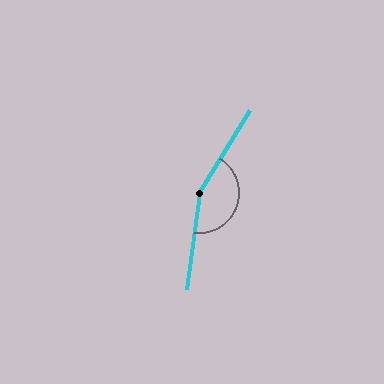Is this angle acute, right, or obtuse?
It is obtuse.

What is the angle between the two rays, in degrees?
Approximately 156 degrees.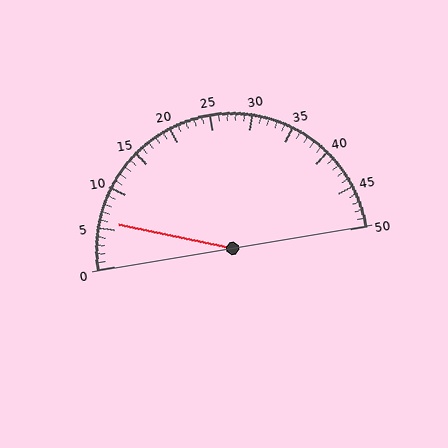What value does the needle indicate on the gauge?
The needle indicates approximately 6.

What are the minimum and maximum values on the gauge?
The gauge ranges from 0 to 50.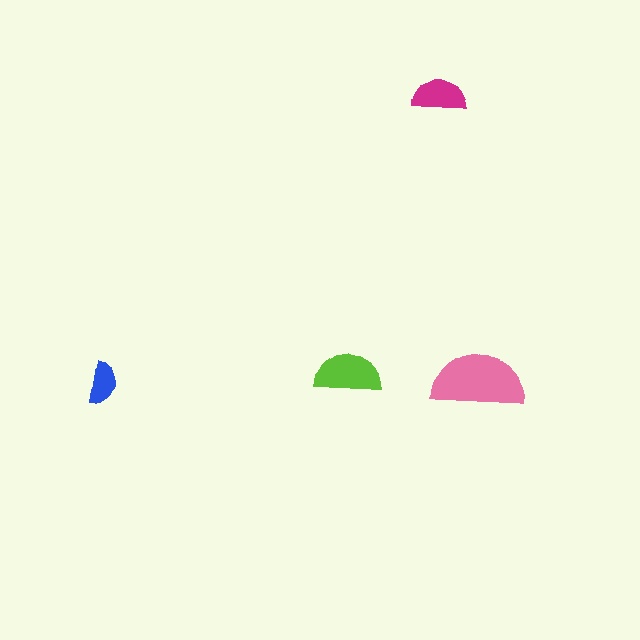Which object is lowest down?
The blue semicircle is bottommost.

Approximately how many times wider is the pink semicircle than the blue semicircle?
About 2 times wider.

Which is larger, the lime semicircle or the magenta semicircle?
The lime one.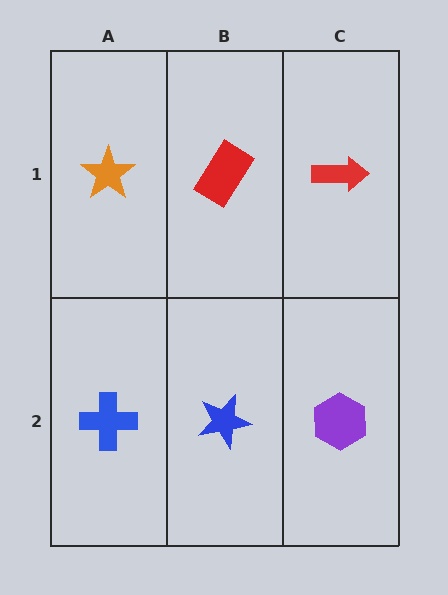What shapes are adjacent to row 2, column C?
A red arrow (row 1, column C), a blue star (row 2, column B).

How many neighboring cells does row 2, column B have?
3.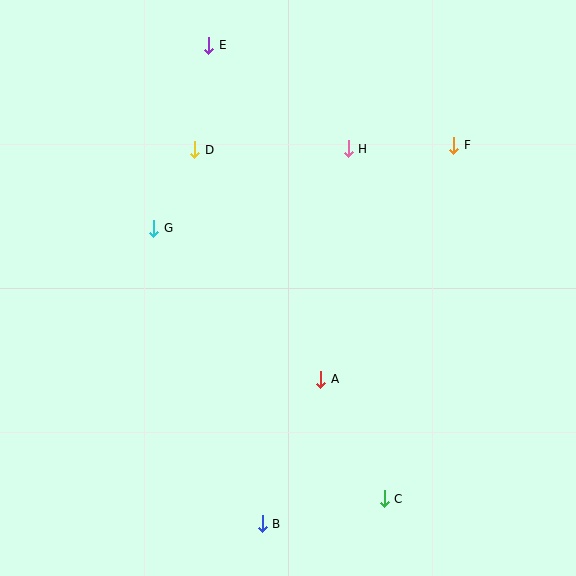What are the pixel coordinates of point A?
Point A is at (321, 379).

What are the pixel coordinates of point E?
Point E is at (209, 45).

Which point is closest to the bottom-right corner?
Point C is closest to the bottom-right corner.